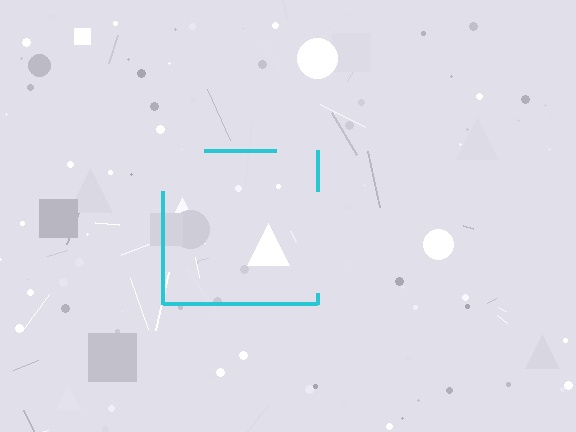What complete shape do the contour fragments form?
The contour fragments form a square.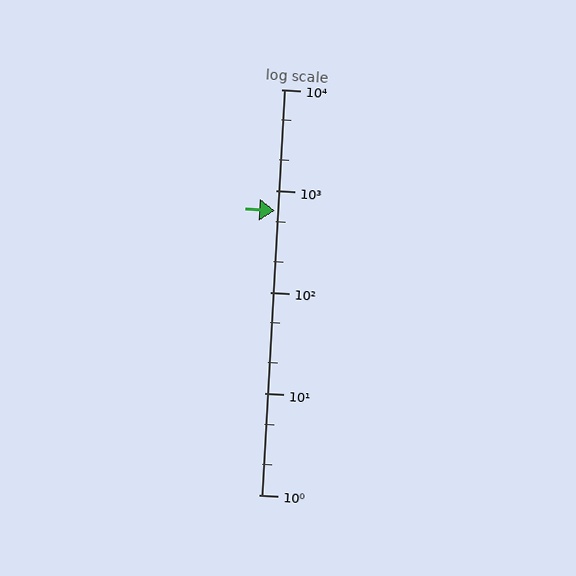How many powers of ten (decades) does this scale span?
The scale spans 4 decades, from 1 to 10000.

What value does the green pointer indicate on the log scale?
The pointer indicates approximately 640.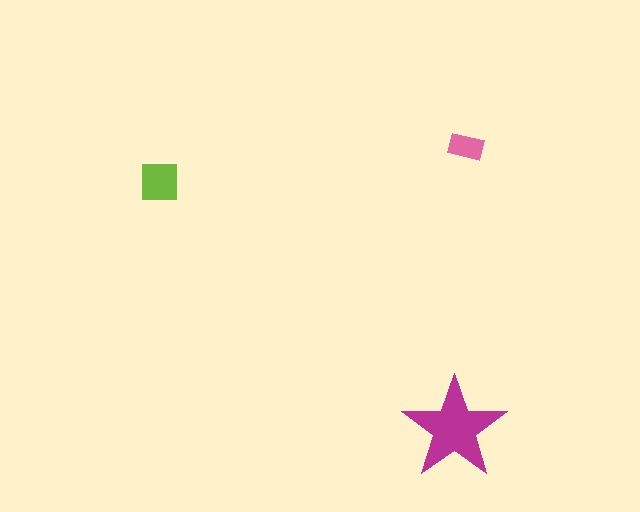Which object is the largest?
The magenta star.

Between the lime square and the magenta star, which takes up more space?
The magenta star.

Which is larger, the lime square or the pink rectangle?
The lime square.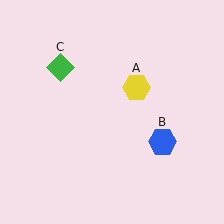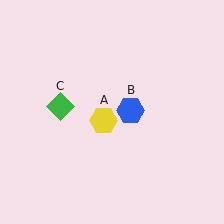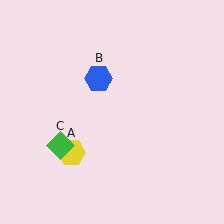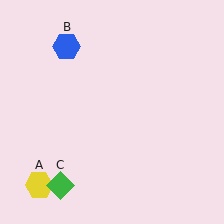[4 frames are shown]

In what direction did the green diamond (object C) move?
The green diamond (object C) moved down.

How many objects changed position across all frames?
3 objects changed position: yellow hexagon (object A), blue hexagon (object B), green diamond (object C).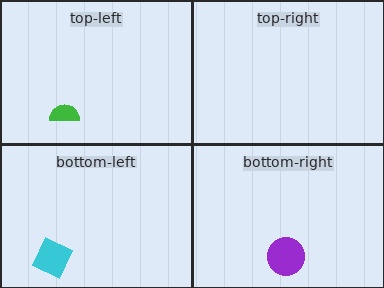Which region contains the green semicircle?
The top-left region.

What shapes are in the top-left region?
The green semicircle.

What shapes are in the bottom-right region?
The purple circle.